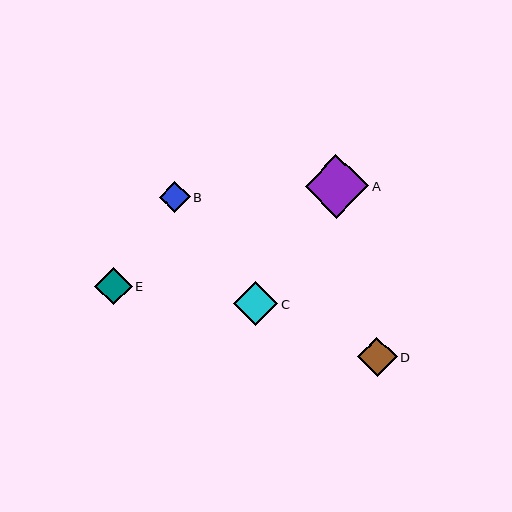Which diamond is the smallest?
Diamond B is the smallest with a size of approximately 31 pixels.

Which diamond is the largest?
Diamond A is the largest with a size of approximately 64 pixels.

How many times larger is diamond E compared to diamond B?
Diamond E is approximately 1.2 times the size of diamond B.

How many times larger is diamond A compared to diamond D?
Diamond A is approximately 1.6 times the size of diamond D.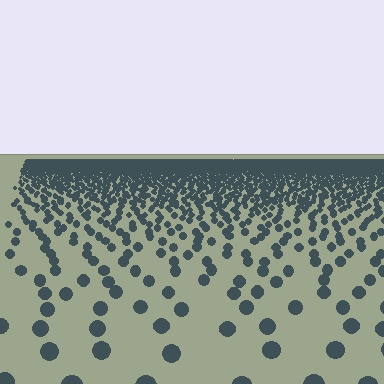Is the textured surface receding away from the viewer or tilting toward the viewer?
The surface is receding away from the viewer. Texture elements get smaller and denser toward the top.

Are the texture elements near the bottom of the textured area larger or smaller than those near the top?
Larger. Near the bottom, elements are closer to the viewer and appear at a bigger on-screen size.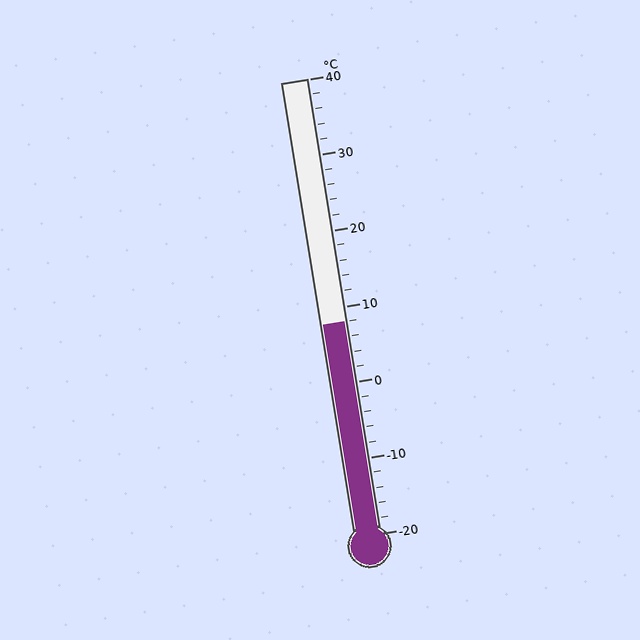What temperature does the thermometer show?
The thermometer shows approximately 8°C.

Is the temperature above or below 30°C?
The temperature is below 30°C.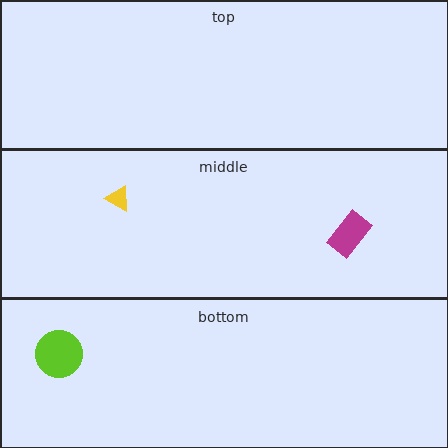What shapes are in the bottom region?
The lime circle.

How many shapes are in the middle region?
2.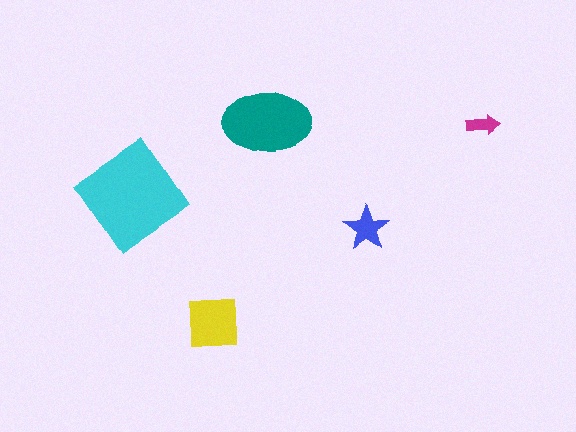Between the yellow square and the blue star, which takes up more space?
The yellow square.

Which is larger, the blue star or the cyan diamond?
The cyan diamond.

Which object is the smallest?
The magenta arrow.